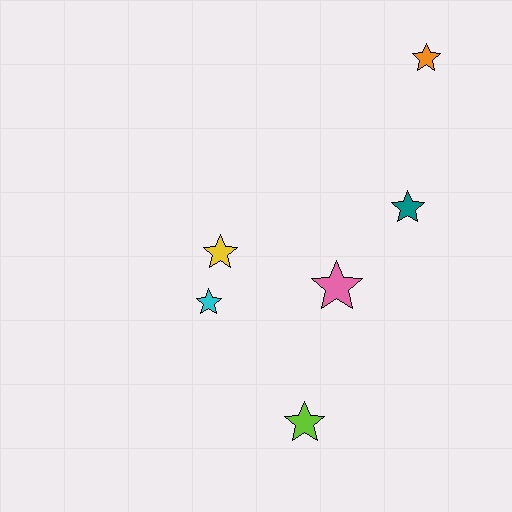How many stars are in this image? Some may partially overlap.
There are 6 stars.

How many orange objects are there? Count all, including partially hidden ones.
There is 1 orange object.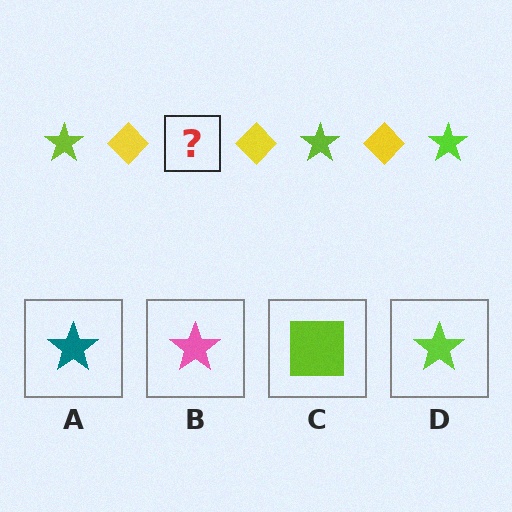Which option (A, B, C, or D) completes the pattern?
D.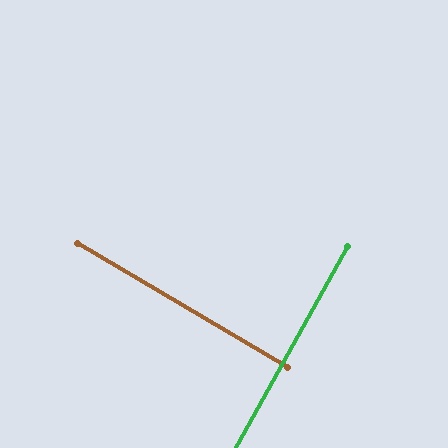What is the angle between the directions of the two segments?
Approximately 89 degrees.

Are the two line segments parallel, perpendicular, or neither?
Perpendicular — they meet at approximately 89°.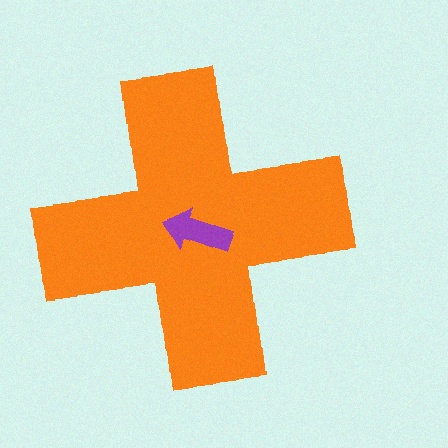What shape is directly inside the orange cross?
The purple arrow.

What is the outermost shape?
The orange cross.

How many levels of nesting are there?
2.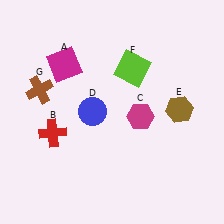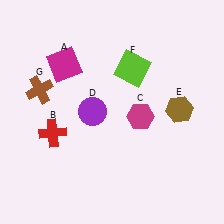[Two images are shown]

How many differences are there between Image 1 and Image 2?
There is 1 difference between the two images.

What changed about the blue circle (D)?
In Image 1, D is blue. In Image 2, it changed to purple.